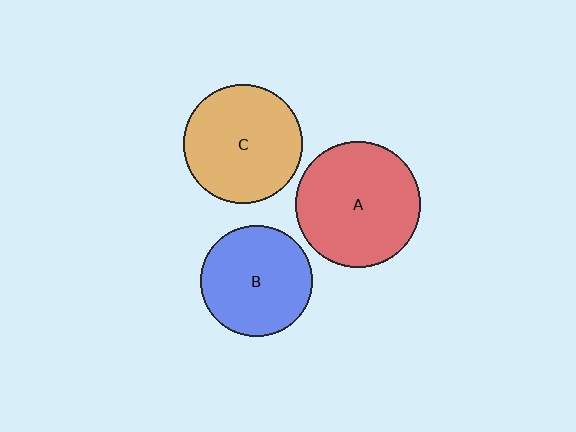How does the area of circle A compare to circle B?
Approximately 1.3 times.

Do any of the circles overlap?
No, none of the circles overlap.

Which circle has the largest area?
Circle A (red).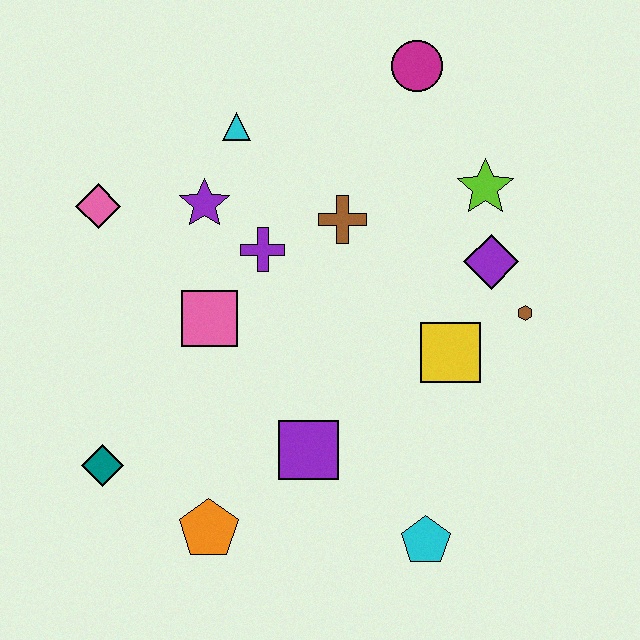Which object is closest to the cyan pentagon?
The purple square is closest to the cyan pentagon.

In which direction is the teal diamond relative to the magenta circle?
The teal diamond is below the magenta circle.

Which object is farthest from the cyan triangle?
The cyan pentagon is farthest from the cyan triangle.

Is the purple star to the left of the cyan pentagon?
Yes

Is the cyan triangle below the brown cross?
No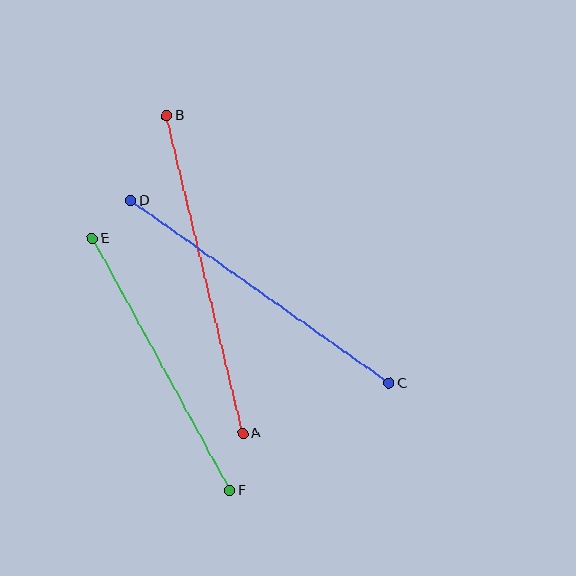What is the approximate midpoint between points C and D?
The midpoint is at approximately (260, 292) pixels.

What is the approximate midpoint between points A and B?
The midpoint is at approximately (205, 275) pixels.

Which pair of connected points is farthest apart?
Points A and B are farthest apart.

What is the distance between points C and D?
The distance is approximately 317 pixels.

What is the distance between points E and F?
The distance is approximately 287 pixels.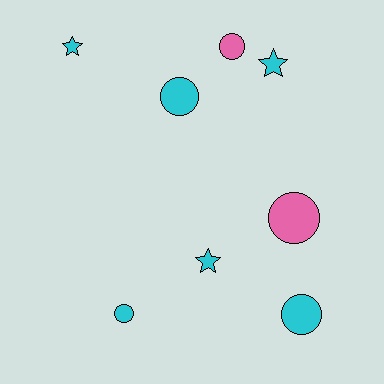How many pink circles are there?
There are 2 pink circles.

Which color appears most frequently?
Cyan, with 6 objects.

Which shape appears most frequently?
Circle, with 5 objects.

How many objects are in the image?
There are 8 objects.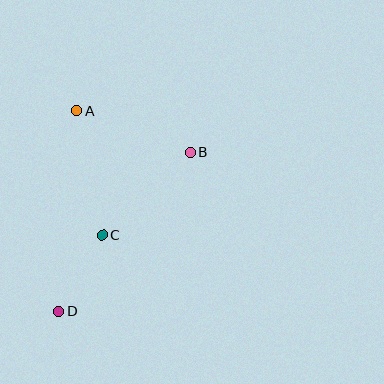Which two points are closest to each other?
Points C and D are closest to each other.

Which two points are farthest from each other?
Points B and D are farthest from each other.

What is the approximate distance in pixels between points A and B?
The distance between A and B is approximately 122 pixels.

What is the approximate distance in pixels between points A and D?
The distance between A and D is approximately 202 pixels.